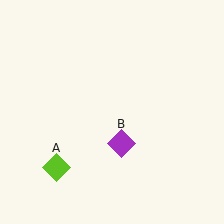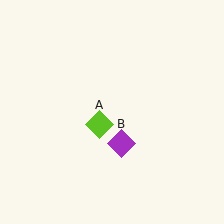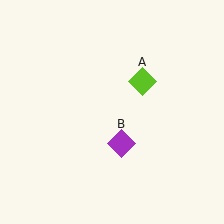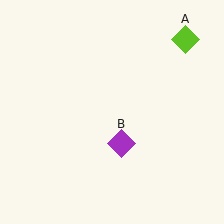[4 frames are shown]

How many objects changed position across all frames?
1 object changed position: lime diamond (object A).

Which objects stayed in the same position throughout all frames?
Purple diamond (object B) remained stationary.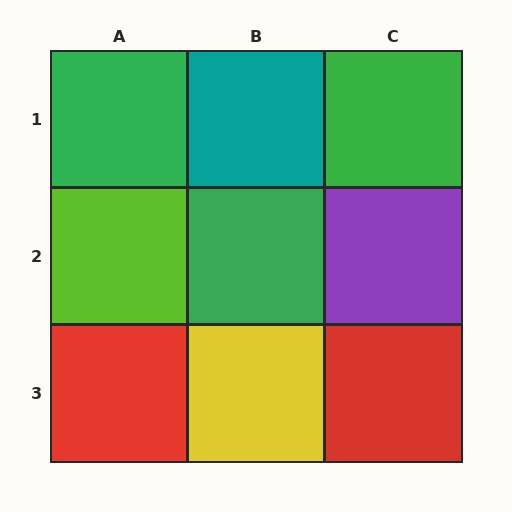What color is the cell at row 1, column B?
Teal.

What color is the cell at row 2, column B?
Green.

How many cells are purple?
1 cell is purple.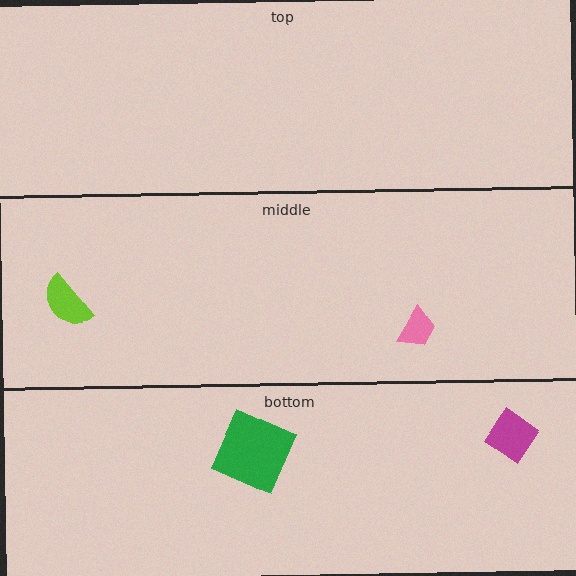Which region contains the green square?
The bottom region.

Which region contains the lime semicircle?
The middle region.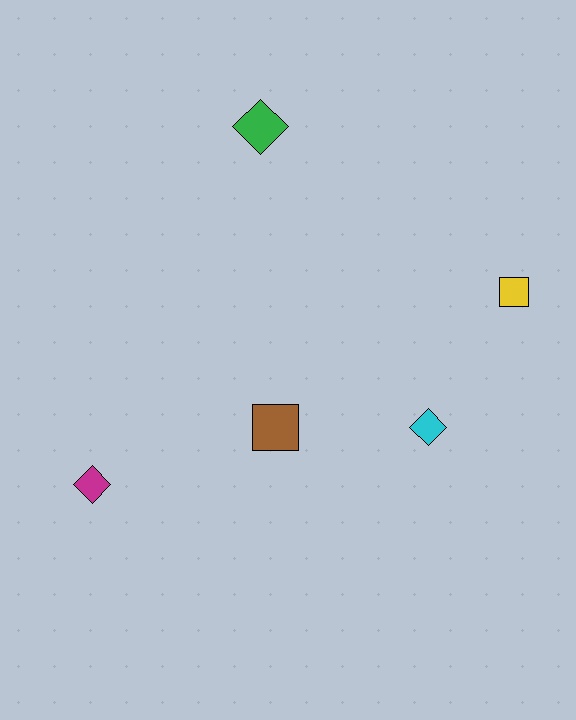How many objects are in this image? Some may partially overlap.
There are 5 objects.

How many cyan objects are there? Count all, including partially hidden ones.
There is 1 cyan object.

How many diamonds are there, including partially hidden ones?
There are 3 diamonds.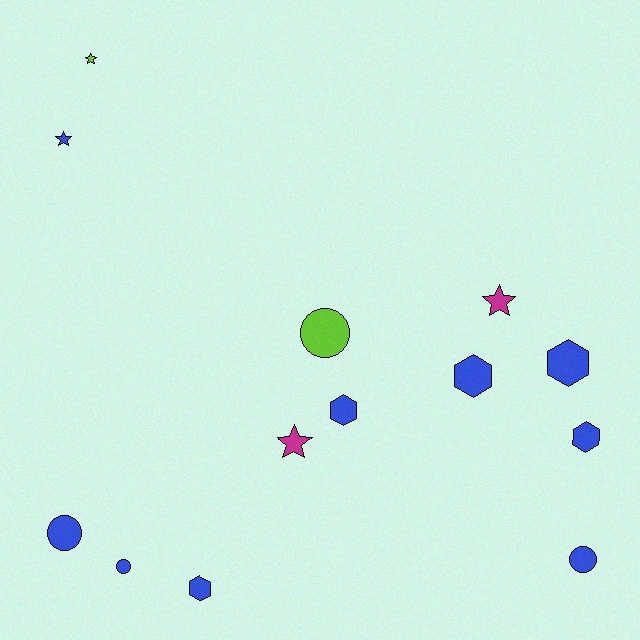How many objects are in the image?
There are 13 objects.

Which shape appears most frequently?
Hexagon, with 5 objects.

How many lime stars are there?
There is 1 lime star.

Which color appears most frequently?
Blue, with 9 objects.